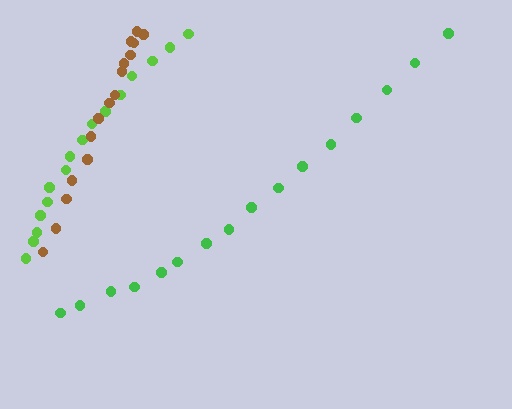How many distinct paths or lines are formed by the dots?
There are 3 distinct paths.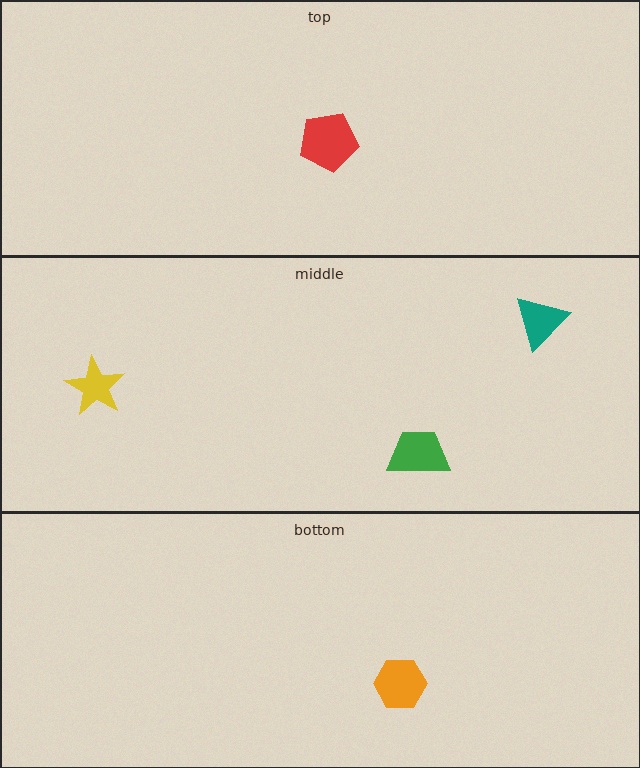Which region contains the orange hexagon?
The bottom region.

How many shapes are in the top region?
1.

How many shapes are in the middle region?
3.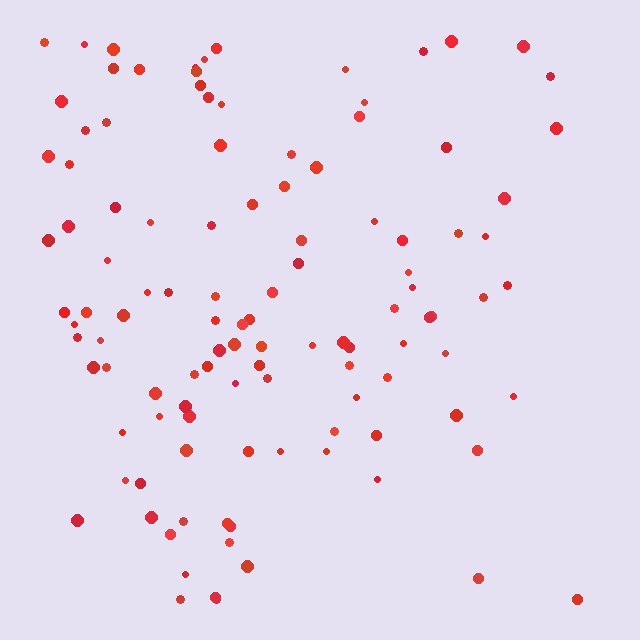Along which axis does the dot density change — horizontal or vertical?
Horizontal.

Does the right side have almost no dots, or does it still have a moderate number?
Still a moderate number, just noticeably fewer than the left.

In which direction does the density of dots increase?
From right to left, with the left side densest.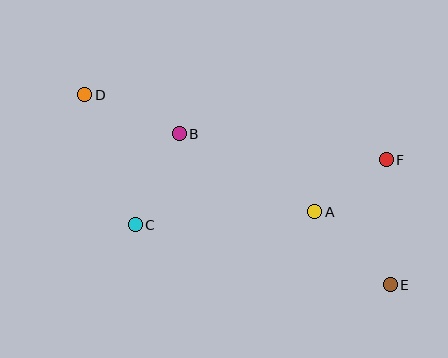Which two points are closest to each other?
Points A and F are closest to each other.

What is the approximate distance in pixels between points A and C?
The distance between A and C is approximately 180 pixels.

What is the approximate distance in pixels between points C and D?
The distance between C and D is approximately 140 pixels.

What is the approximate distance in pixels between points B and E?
The distance between B and E is approximately 260 pixels.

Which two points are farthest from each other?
Points D and E are farthest from each other.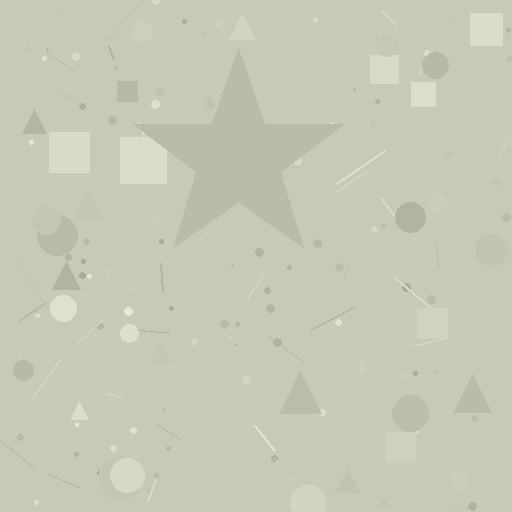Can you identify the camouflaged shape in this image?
The camouflaged shape is a star.